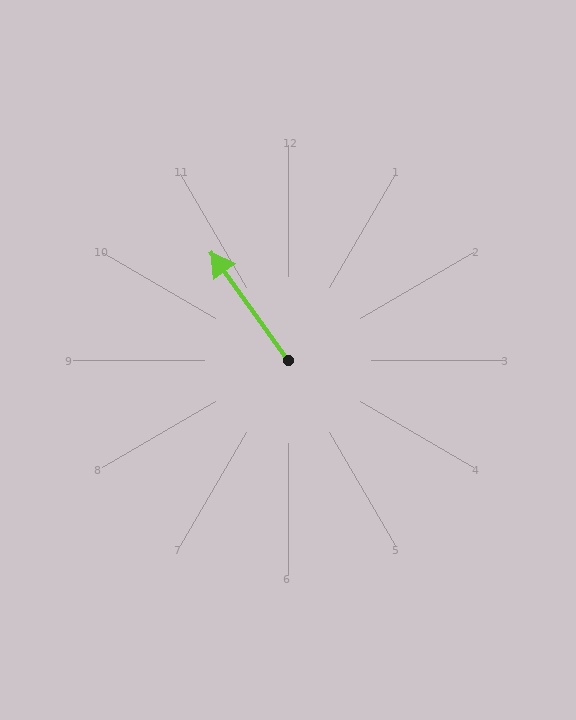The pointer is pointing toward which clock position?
Roughly 11 o'clock.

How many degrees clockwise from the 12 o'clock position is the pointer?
Approximately 324 degrees.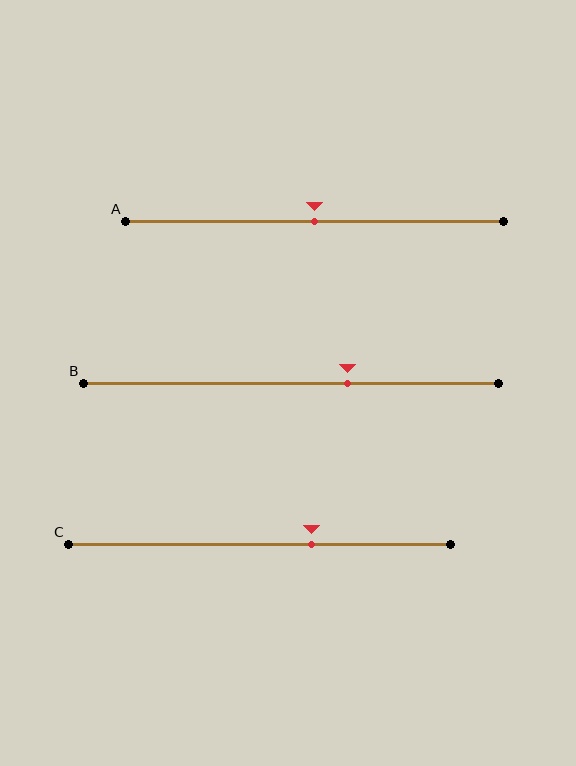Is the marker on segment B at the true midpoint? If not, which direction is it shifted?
No, the marker on segment B is shifted to the right by about 13% of the segment length.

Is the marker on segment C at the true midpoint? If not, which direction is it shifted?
No, the marker on segment C is shifted to the right by about 14% of the segment length.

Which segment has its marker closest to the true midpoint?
Segment A has its marker closest to the true midpoint.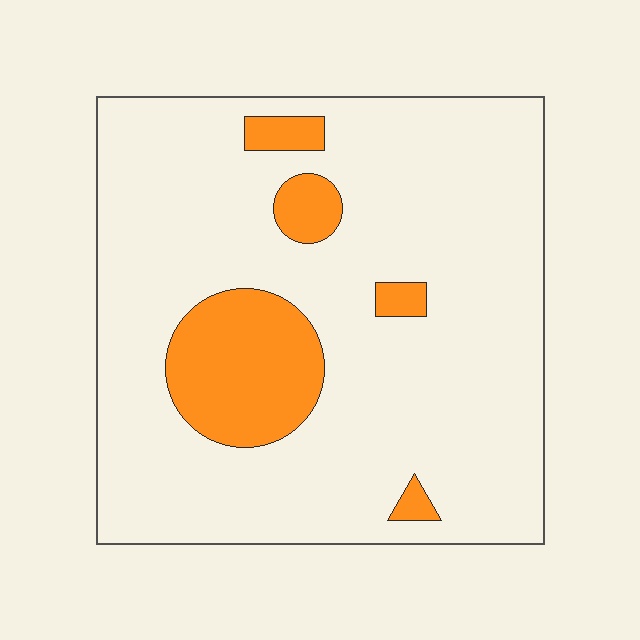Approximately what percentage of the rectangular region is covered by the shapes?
Approximately 15%.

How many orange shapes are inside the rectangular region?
5.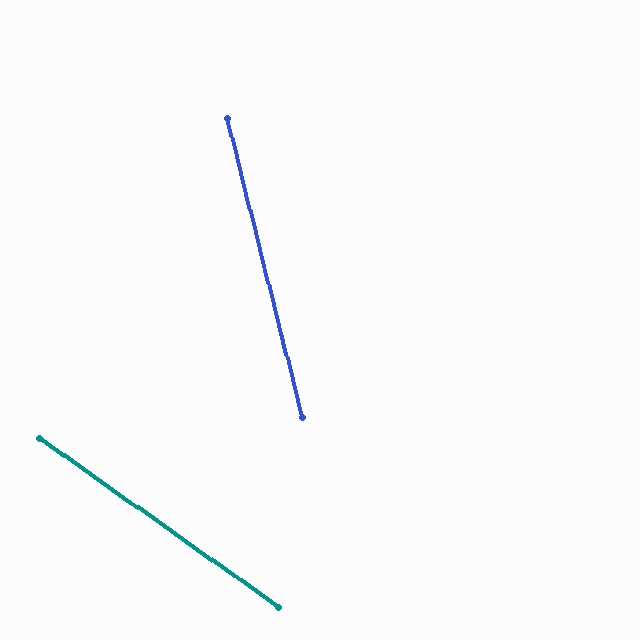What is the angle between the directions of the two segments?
Approximately 41 degrees.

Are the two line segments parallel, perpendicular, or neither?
Neither parallel nor perpendicular — they differ by about 41°.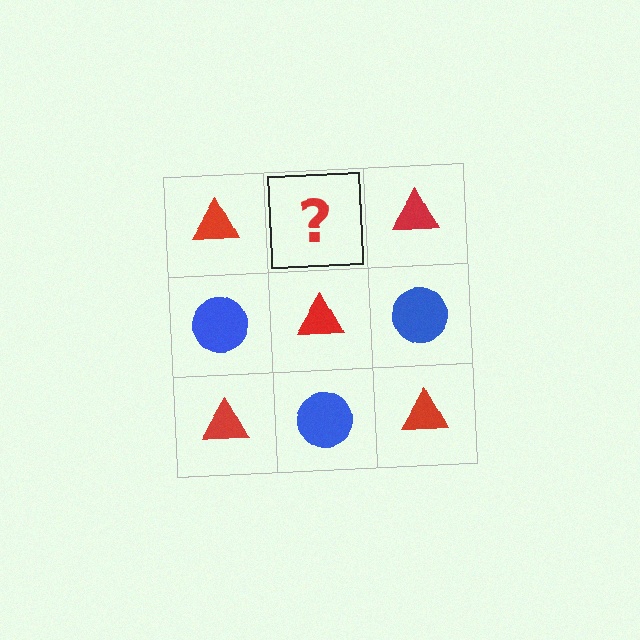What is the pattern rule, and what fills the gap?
The rule is that it alternates red triangle and blue circle in a checkerboard pattern. The gap should be filled with a blue circle.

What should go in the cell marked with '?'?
The missing cell should contain a blue circle.